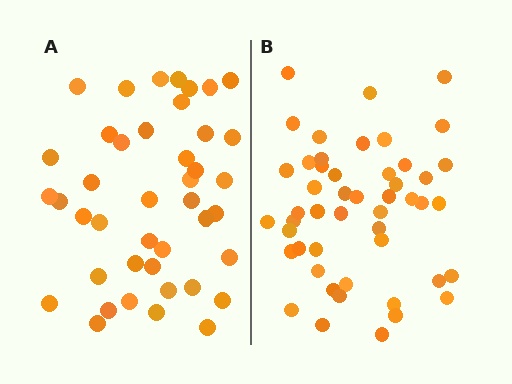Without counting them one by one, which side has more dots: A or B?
Region B (the right region) has more dots.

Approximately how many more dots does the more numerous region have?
Region B has roughly 8 or so more dots than region A.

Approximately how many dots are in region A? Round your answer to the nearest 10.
About 40 dots. (The exact count is 42, which rounds to 40.)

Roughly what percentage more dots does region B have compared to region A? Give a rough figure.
About 15% more.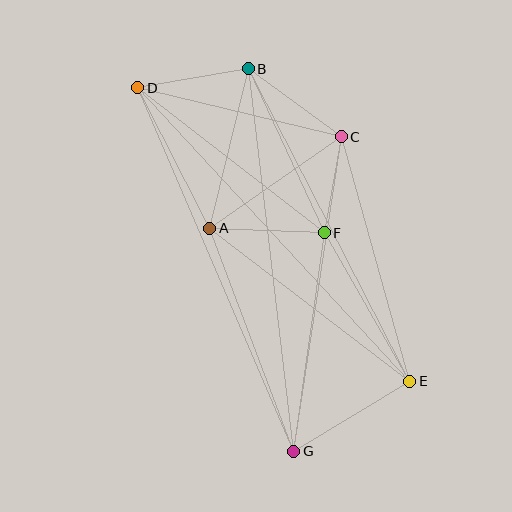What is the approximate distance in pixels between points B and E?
The distance between B and E is approximately 352 pixels.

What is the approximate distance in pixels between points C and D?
The distance between C and D is approximately 209 pixels.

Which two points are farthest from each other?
Points D and E are farthest from each other.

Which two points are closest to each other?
Points C and F are closest to each other.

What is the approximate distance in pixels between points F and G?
The distance between F and G is approximately 221 pixels.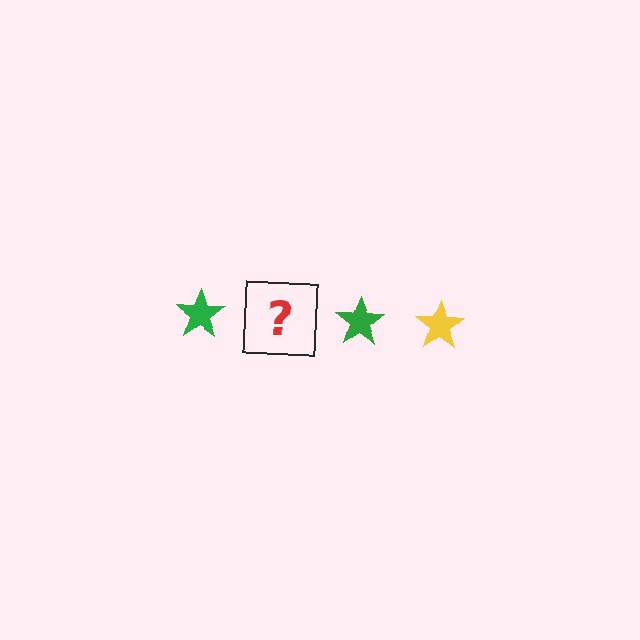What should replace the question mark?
The question mark should be replaced with a yellow star.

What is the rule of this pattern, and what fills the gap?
The rule is that the pattern cycles through green, yellow stars. The gap should be filled with a yellow star.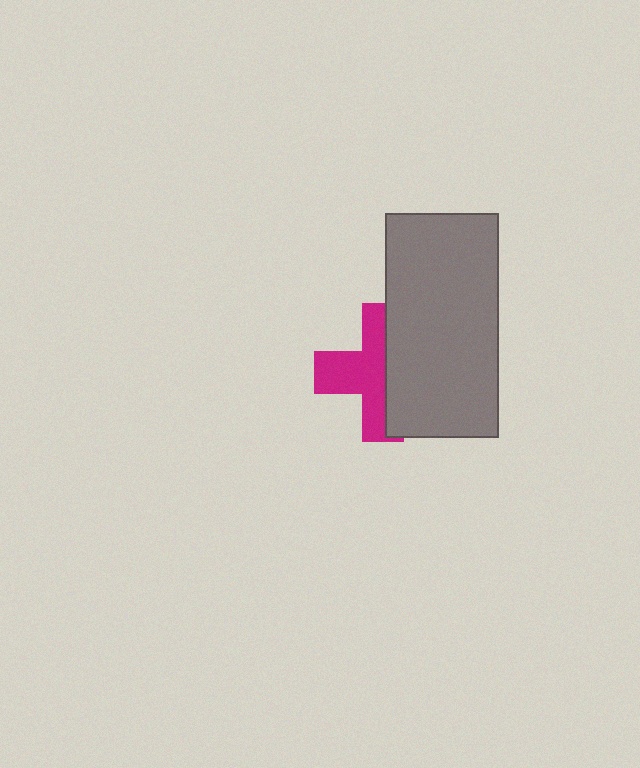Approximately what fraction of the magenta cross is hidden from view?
Roughly 45% of the magenta cross is hidden behind the gray rectangle.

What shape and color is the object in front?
The object in front is a gray rectangle.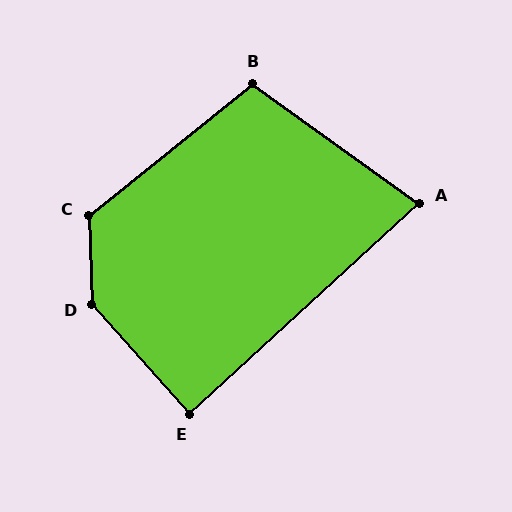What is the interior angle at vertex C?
Approximately 127 degrees (obtuse).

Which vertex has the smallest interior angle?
A, at approximately 78 degrees.